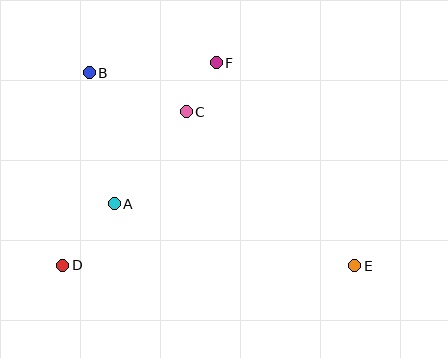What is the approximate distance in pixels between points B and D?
The distance between B and D is approximately 194 pixels.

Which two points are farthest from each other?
Points B and E are farthest from each other.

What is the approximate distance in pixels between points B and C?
The distance between B and C is approximately 104 pixels.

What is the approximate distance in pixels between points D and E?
The distance between D and E is approximately 292 pixels.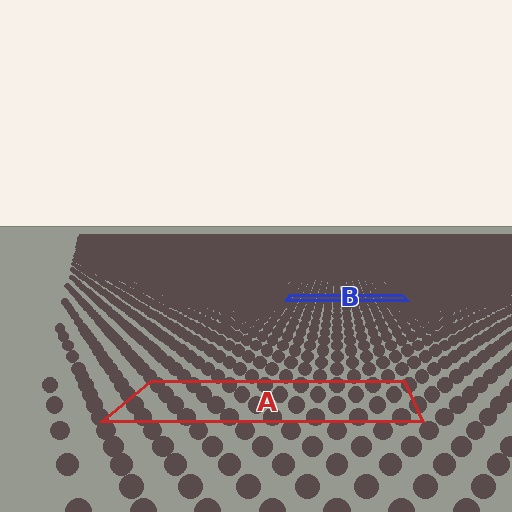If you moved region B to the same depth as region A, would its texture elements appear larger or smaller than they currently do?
They would appear larger. At a closer depth, the same texture elements are projected at a bigger on-screen size.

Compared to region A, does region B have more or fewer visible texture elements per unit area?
Region B has more texture elements per unit area — they are packed more densely because it is farther away.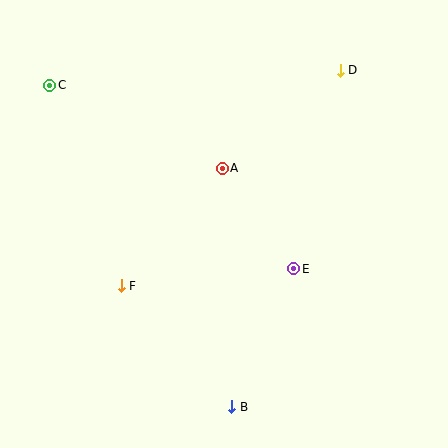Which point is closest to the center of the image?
Point A at (222, 168) is closest to the center.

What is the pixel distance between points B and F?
The distance between B and F is 164 pixels.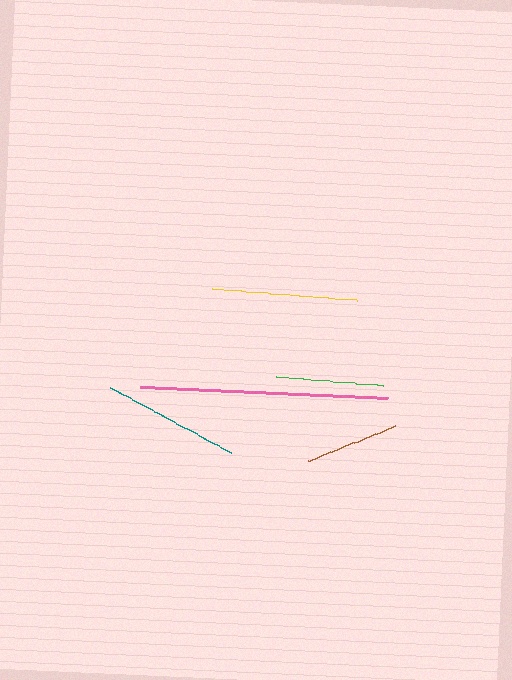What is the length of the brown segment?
The brown segment is approximately 94 pixels long.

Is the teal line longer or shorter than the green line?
The teal line is longer than the green line.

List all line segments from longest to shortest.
From longest to shortest: pink, yellow, teal, green, brown.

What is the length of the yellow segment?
The yellow segment is approximately 145 pixels long.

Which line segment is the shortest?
The brown line is the shortest at approximately 94 pixels.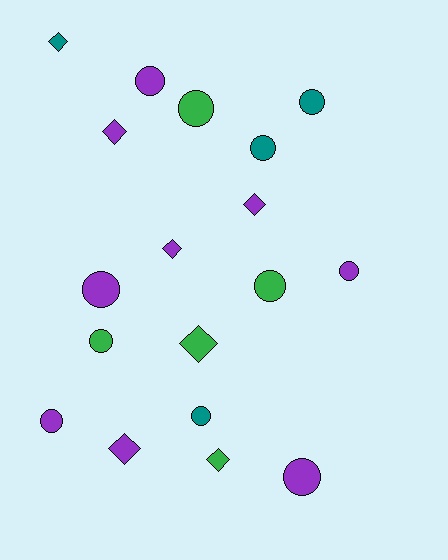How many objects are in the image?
There are 18 objects.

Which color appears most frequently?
Purple, with 9 objects.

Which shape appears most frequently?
Circle, with 11 objects.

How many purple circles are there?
There are 5 purple circles.